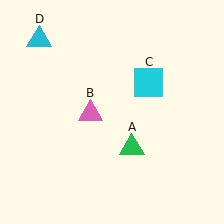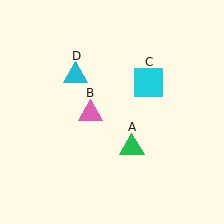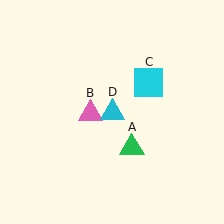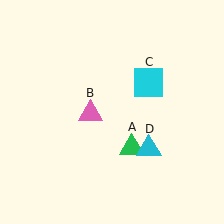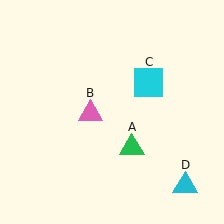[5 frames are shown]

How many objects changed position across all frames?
1 object changed position: cyan triangle (object D).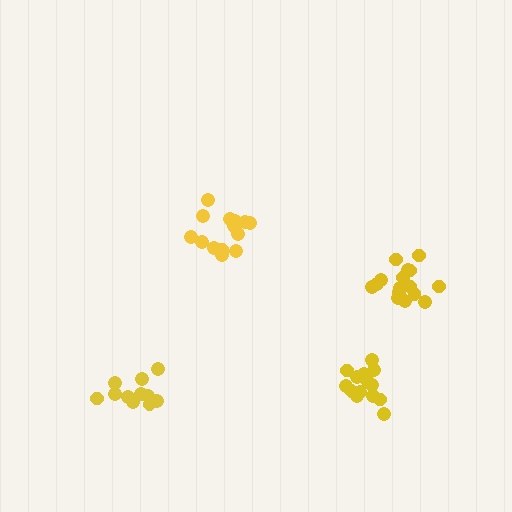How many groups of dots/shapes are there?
There are 4 groups.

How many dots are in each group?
Group 1: 15 dots, Group 2: 11 dots, Group 3: 15 dots, Group 4: 16 dots (57 total).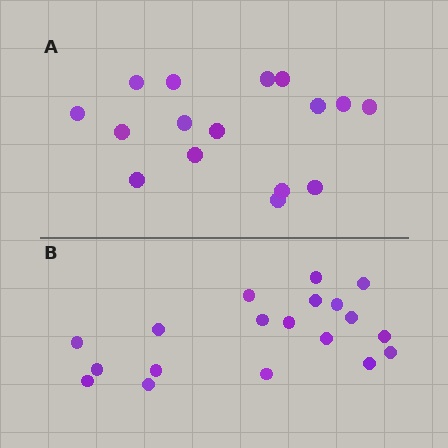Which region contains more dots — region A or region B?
Region B (the bottom region) has more dots.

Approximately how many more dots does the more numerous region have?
Region B has just a few more — roughly 2 or 3 more dots than region A.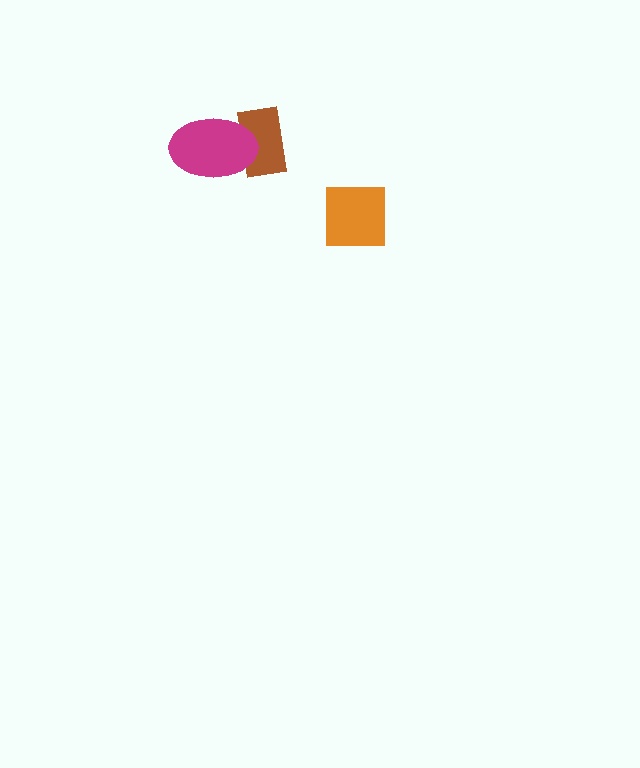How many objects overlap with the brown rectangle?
1 object overlaps with the brown rectangle.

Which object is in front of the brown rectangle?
The magenta ellipse is in front of the brown rectangle.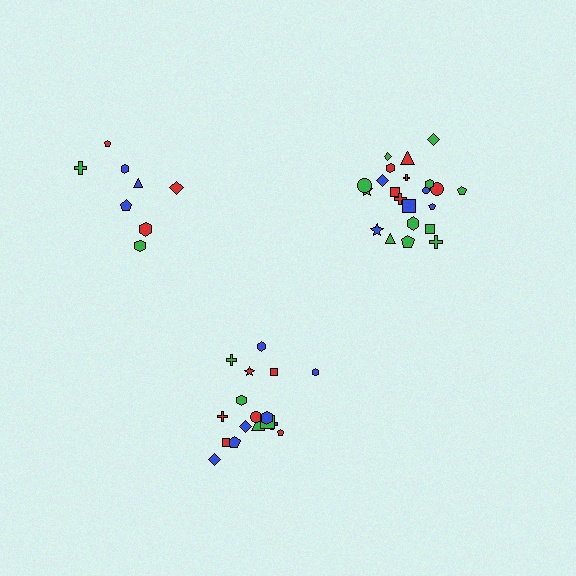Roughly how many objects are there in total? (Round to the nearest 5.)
Roughly 50 objects in total.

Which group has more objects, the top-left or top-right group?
The top-right group.